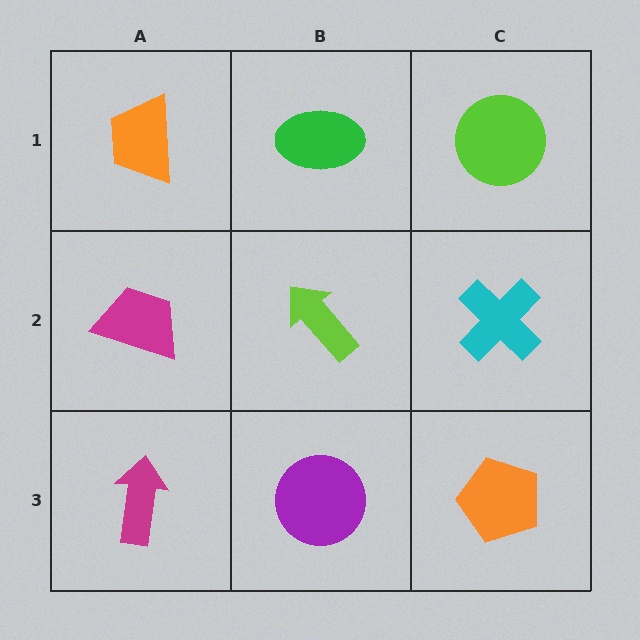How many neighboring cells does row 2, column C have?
3.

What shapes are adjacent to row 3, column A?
A magenta trapezoid (row 2, column A), a purple circle (row 3, column B).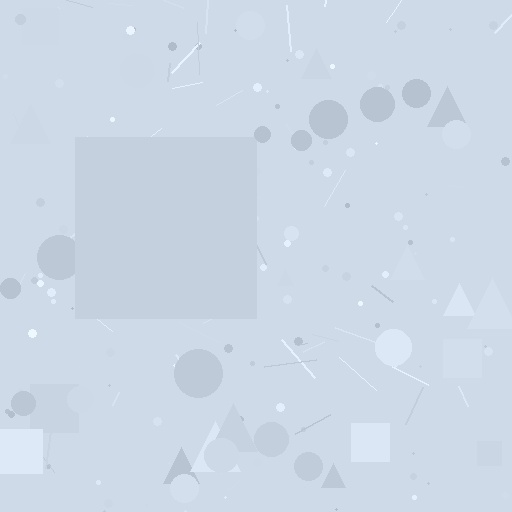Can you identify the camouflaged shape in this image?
The camouflaged shape is a square.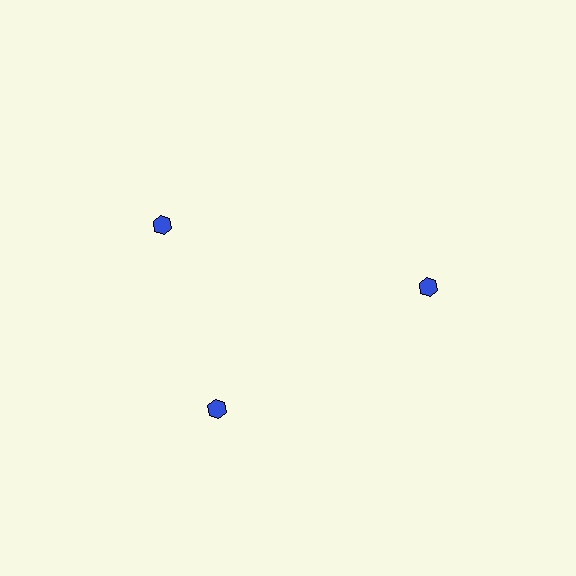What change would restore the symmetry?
The symmetry would be restored by rotating it back into even spacing with its neighbors so that all 3 hexagons sit at equal angles and equal distance from the center.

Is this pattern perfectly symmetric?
No. The 3 blue hexagons are arranged in a ring, but one element near the 11 o'clock position is rotated out of alignment along the ring, breaking the 3-fold rotational symmetry.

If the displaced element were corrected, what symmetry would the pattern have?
It would have 3-fold rotational symmetry — the pattern would map onto itself every 120 degrees.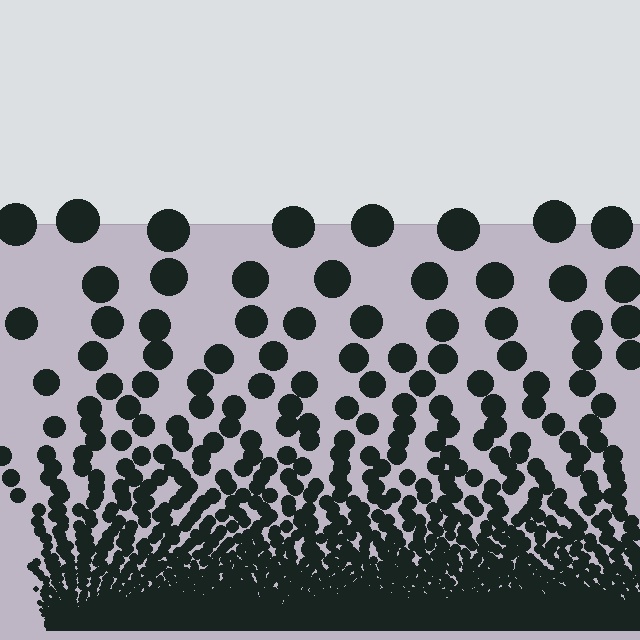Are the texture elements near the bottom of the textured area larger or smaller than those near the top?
Smaller. The gradient is inverted — elements near the bottom are smaller and denser.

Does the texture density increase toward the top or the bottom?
Density increases toward the bottom.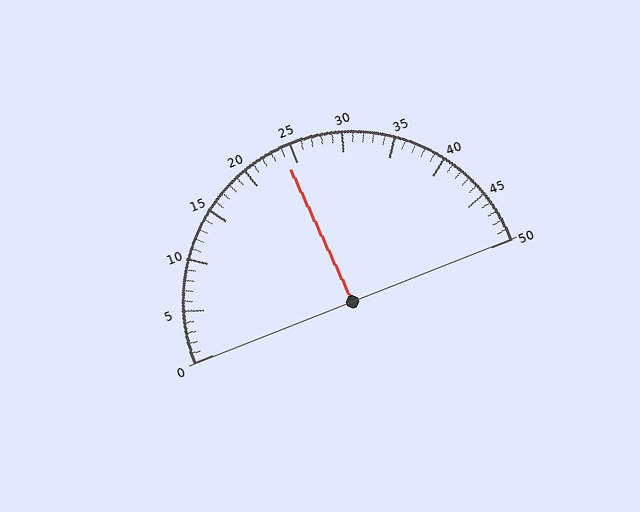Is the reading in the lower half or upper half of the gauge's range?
The reading is in the lower half of the range (0 to 50).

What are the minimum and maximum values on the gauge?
The gauge ranges from 0 to 50.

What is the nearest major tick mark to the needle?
The nearest major tick mark is 25.